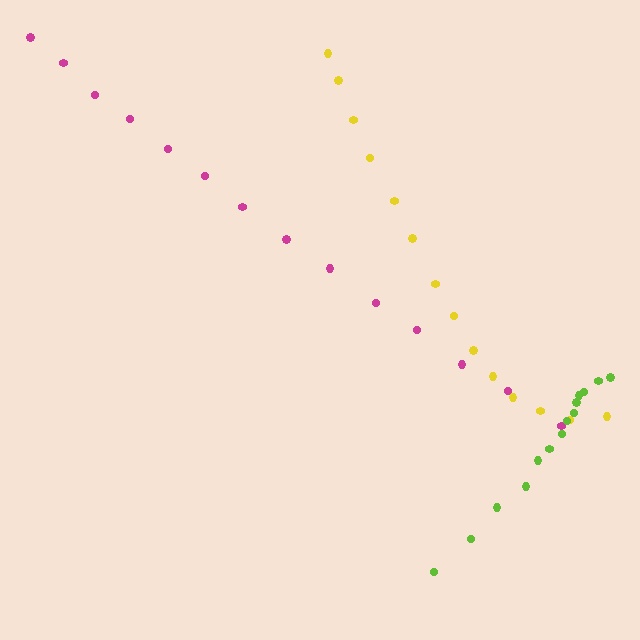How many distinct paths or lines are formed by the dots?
There are 3 distinct paths.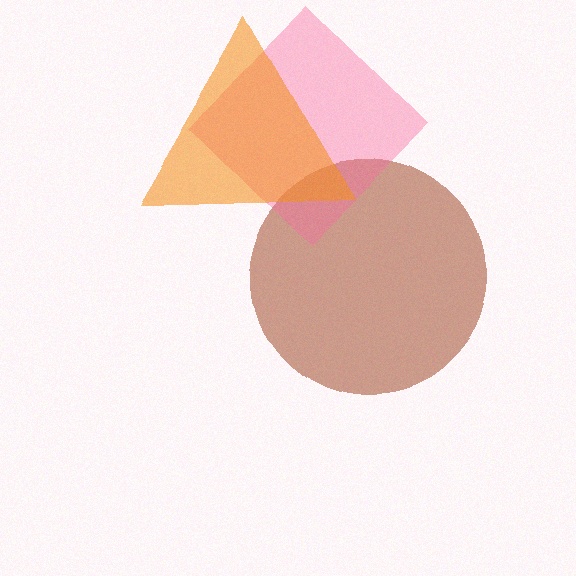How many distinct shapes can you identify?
There are 3 distinct shapes: a brown circle, a pink diamond, an orange triangle.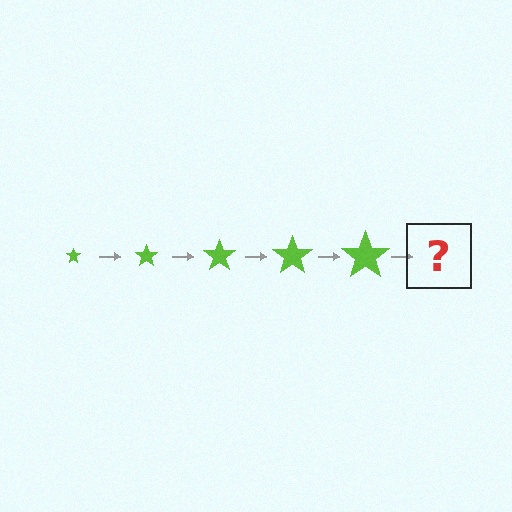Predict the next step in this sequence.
The next step is a lime star, larger than the previous one.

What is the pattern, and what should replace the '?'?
The pattern is that the star gets progressively larger each step. The '?' should be a lime star, larger than the previous one.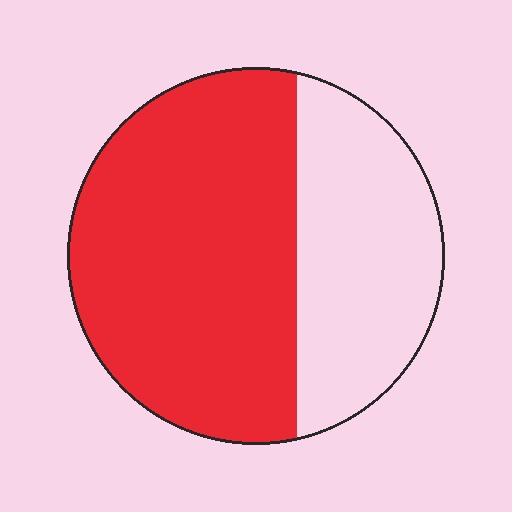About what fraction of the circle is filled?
About five eighths (5/8).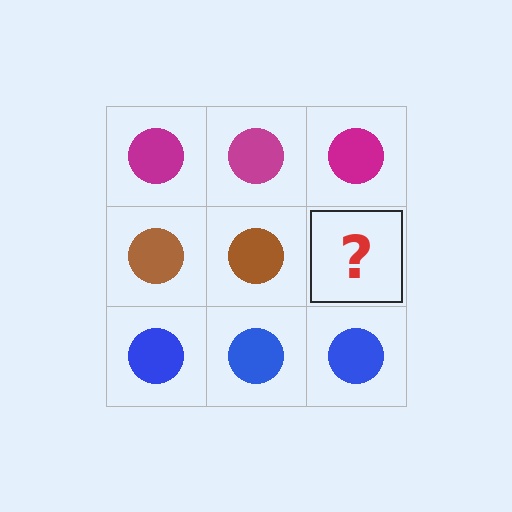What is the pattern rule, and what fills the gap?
The rule is that each row has a consistent color. The gap should be filled with a brown circle.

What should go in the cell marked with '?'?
The missing cell should contain a brown circle.